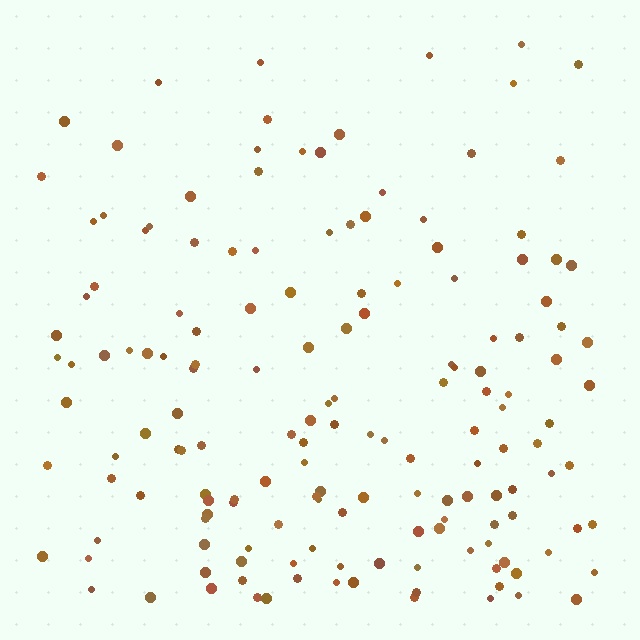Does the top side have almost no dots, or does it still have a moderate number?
Still a moderate number, just noticeably fewer than the bottom.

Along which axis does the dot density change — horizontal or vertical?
Vertical.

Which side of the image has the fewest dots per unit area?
The top.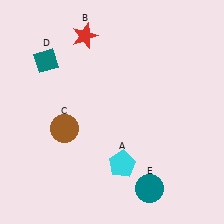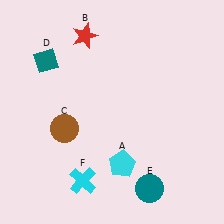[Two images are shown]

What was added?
A cyan cross (F) was added in Image 2.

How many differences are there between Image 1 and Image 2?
There is 1 difference between the two images.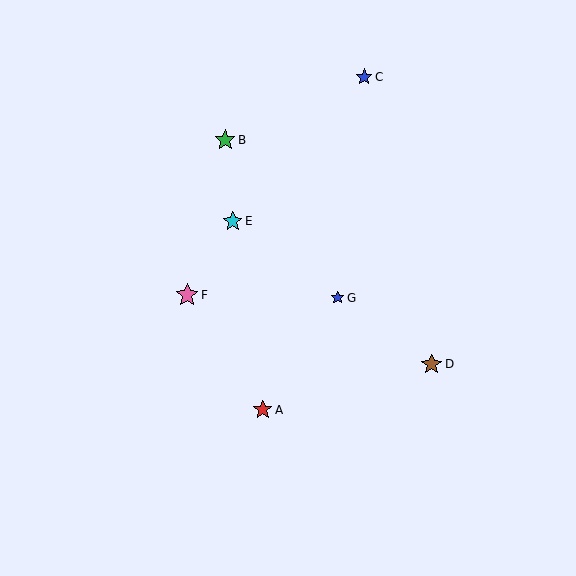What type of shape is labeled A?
Shape A is a red star.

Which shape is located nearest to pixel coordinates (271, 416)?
The red star (labeled A) at (263, 410) is nearest to that location.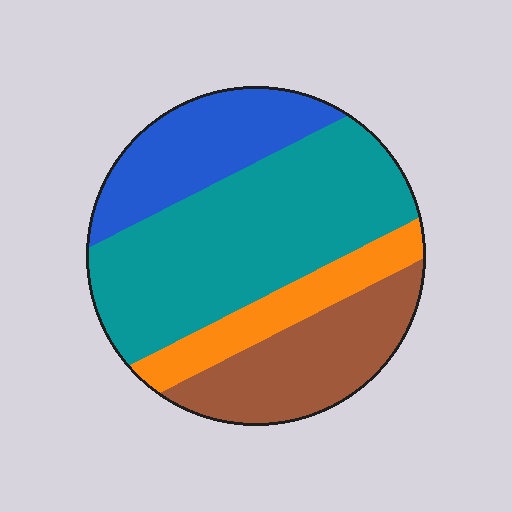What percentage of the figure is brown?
Brown takes up between a sixth and a third of the figure.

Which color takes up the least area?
Orange, at roughly 15%.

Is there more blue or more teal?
Teal.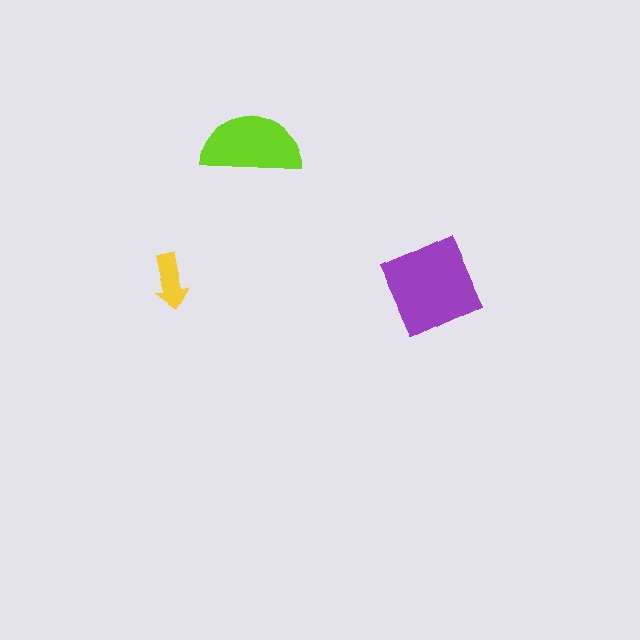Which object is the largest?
The purple square.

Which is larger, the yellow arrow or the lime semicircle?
The lime semicircle.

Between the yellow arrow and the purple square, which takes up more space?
The purple square.